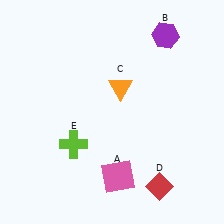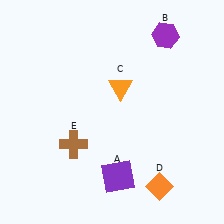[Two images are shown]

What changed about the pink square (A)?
In Image 1, A is pink. In Image 2, it changed to purple.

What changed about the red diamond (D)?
In Image 1, D is red. In Image 2, it changed to orange.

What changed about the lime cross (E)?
In Image 1, E is lime. In Image 2, it changed to brown.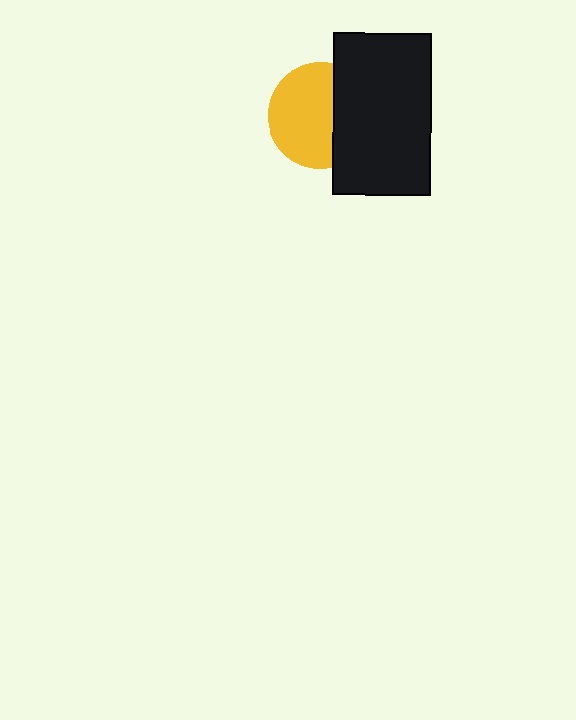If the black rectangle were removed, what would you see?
You would see the complete yellow circle.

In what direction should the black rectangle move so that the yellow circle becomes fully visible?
The black rectangle should move right. That is the shortest direction to clear the overlap and leave the yellow circle fully visible.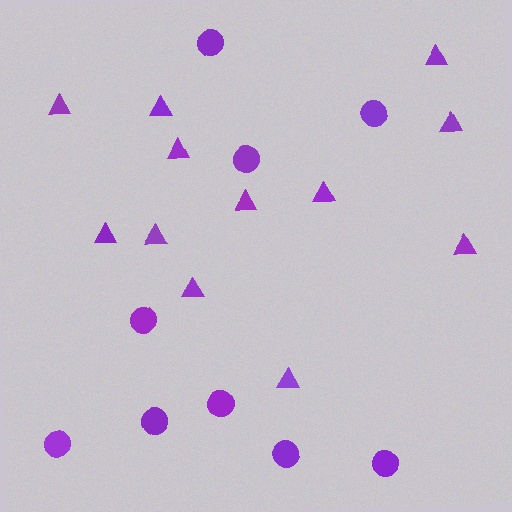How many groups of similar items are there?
There are 2 groups: one group of circles (9) and one group of triangles (12).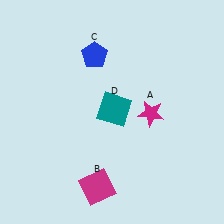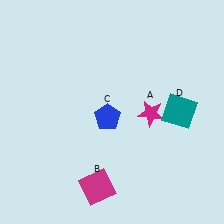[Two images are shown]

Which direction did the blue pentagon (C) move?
The blue pentagon (C) moved down.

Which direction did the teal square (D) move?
The teal square (D) moved right.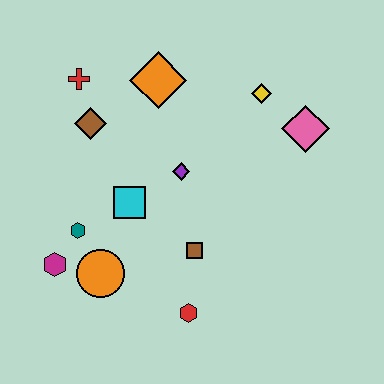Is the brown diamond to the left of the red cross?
No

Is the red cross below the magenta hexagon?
No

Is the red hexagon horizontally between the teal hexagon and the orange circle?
No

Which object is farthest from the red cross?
The red hexagon is farthest from the red cross.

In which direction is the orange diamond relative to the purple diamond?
The orange diamond is above the purple diamond.